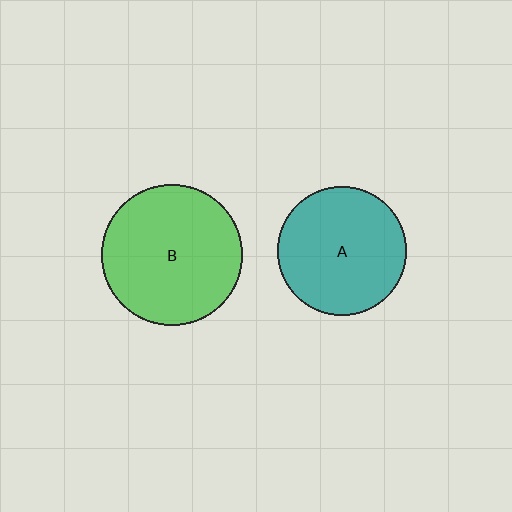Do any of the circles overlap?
No, none of the circles overlap.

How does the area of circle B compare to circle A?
Approximately 1.2 times.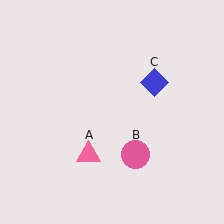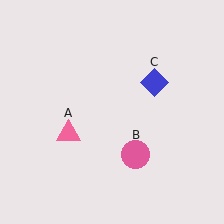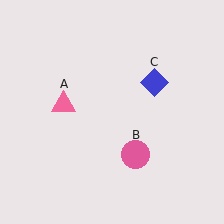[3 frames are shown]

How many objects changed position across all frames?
1 object changed position: pink triangle (object A).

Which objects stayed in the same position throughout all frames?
Pink circle (object B) and blue diamond (object C) remained stationary.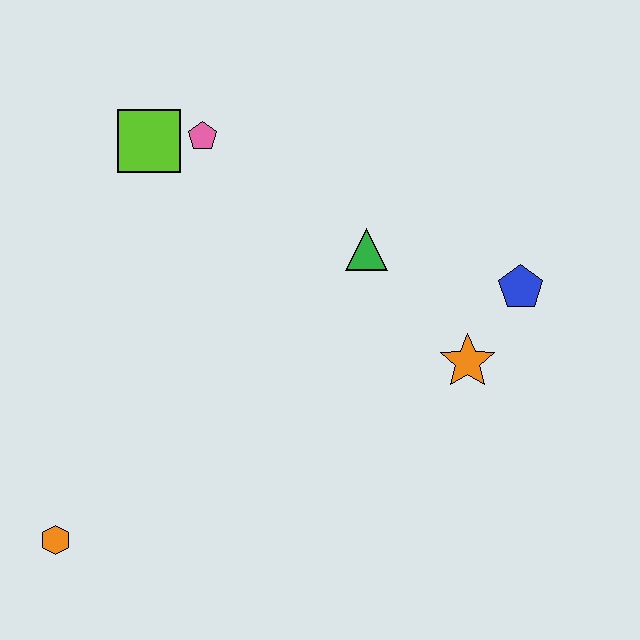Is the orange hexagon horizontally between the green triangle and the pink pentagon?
No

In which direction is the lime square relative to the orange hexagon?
The lime square is above the orange hexagon.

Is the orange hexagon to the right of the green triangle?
No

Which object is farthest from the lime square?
The orange hexagon is farthest from the lime square.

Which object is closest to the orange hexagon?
The lime square is closest to the orange hexagon.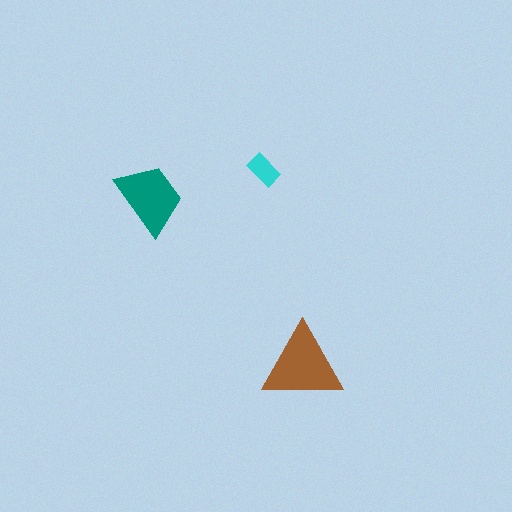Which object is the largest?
The brown triangle.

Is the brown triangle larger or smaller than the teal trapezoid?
Larger.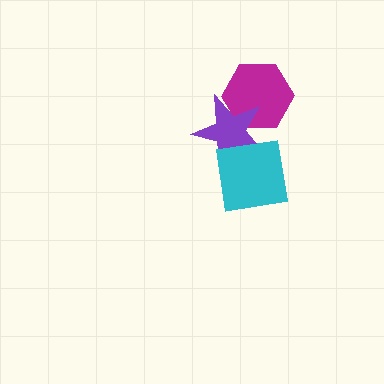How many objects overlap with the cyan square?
1 object overlaps with the cyan square.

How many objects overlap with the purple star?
2 objects overlap with the purple star.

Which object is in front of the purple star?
The cyan square is in front of the purple star.